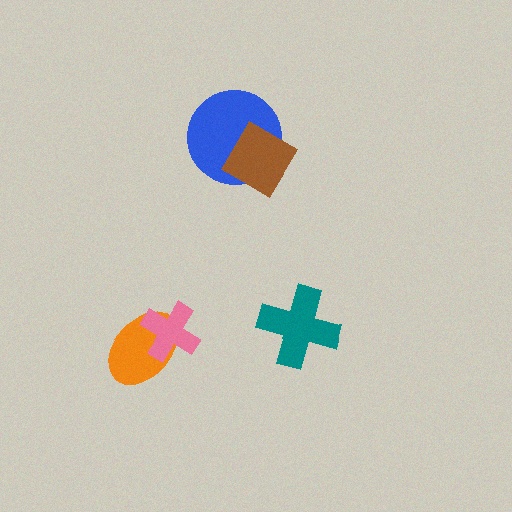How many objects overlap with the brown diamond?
1 object overlaps with the brown diamond.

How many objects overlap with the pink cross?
1 object overlaps with the pink cross.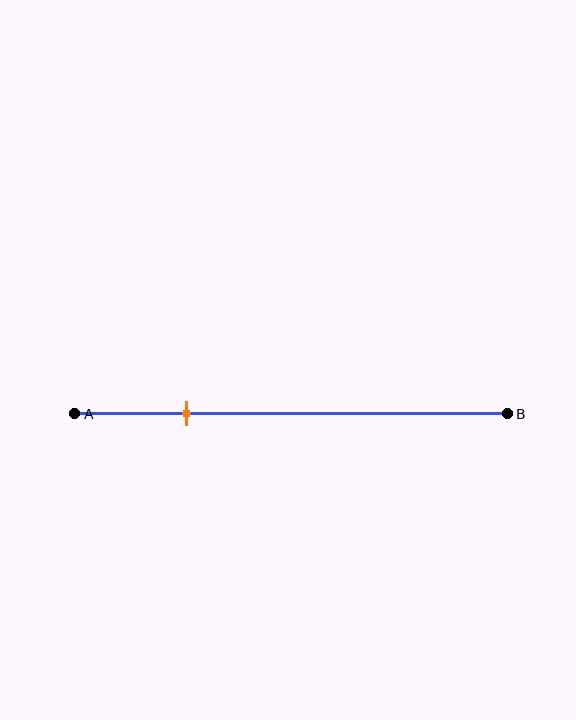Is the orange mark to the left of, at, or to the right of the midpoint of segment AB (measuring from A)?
The orange mark is to the left of the midpoint of segment AB.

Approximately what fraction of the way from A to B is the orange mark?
The orange mark is approximately 25% of the way from A to B.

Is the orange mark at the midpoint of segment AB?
No, the mark is at about 25% from A, not at the 50% midpoint.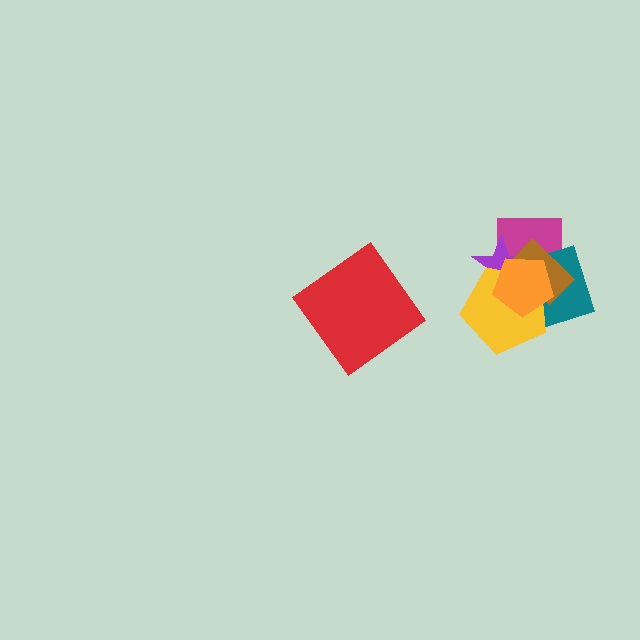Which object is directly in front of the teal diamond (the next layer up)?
The yellow pentagon is directly in front of the teal diamond.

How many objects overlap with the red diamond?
0 objects overlap with the red diamond.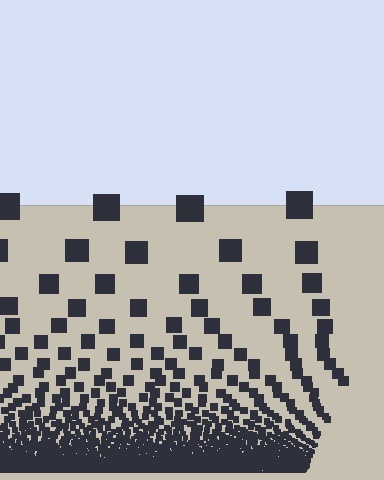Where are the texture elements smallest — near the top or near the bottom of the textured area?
Near the bottom.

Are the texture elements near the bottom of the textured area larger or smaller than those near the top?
Smaller. The gradient is inverted — elements near the bottom are smaller and denser.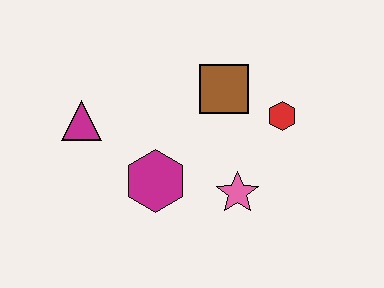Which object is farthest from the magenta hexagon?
The red hexagon is farthest from the magenta hexagon.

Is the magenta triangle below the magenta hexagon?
No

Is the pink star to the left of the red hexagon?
Yes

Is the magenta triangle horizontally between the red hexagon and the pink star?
No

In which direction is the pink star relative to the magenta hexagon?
The pink star is to the right of the magenta hexagon.